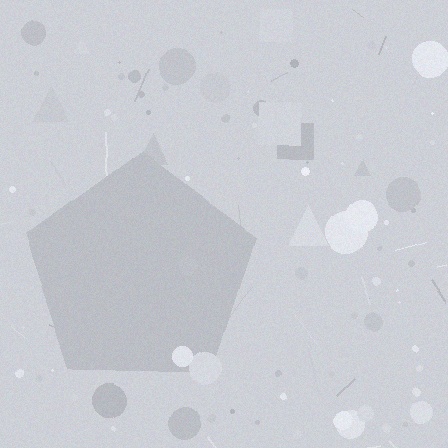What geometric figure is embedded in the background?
A pentagon is embedded in the background.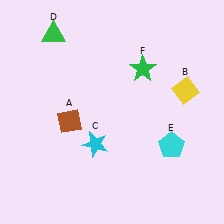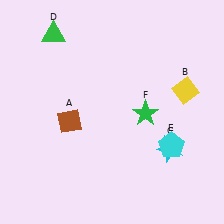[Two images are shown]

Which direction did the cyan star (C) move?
The cyan star (C) moved right.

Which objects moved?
The objects that moved are: the cyan star (C), the green star (F).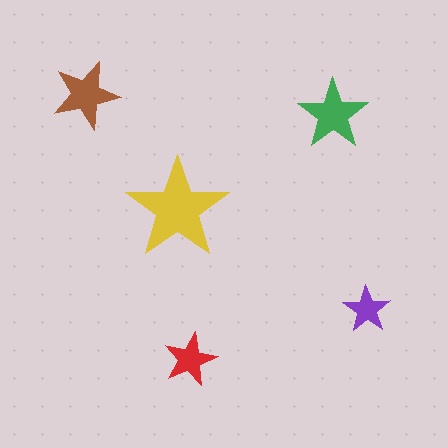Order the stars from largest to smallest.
the yellow one, the green one, the brown one, the red one, the purple one.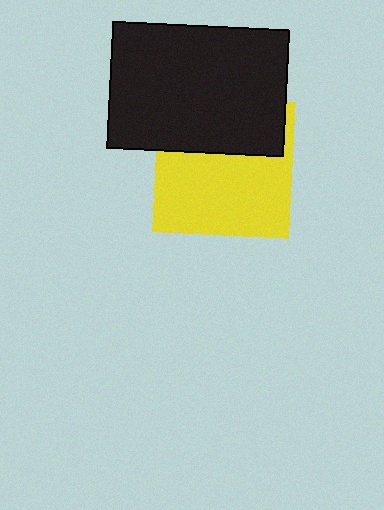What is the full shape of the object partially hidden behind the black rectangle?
The partially hidden object is a yellow square.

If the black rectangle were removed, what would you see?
You would see the complete yellow square.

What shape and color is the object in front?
The object in front is a black rectangle.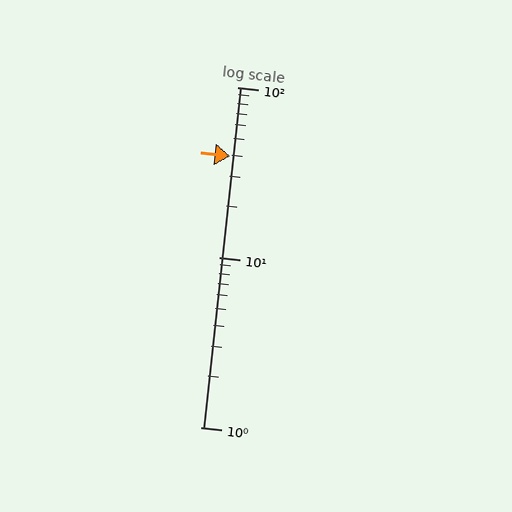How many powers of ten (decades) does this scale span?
The scale spans 2 decades, from 1 to 100.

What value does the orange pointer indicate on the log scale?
The pointer indicates approximately 39.